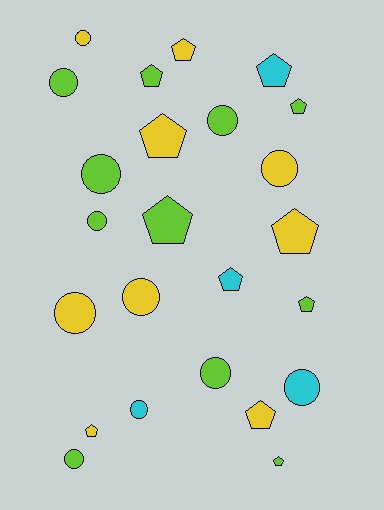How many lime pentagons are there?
There are 5 lime pentagons.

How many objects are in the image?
There are 24 objects.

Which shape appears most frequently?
Pentagon, with 12 objects.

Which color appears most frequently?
Lime, with 11 objects.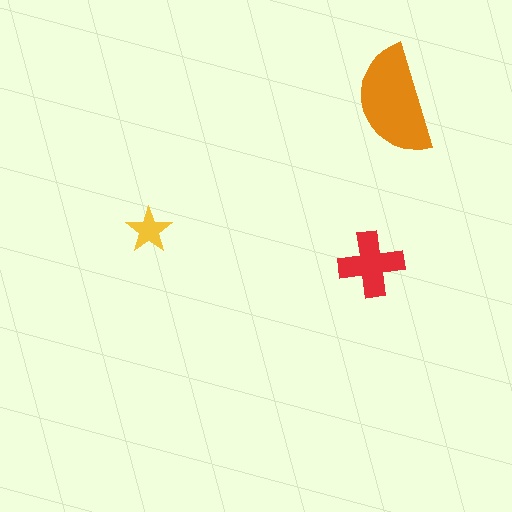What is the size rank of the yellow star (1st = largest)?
3rd.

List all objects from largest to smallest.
The orange semicircle, the red cross, the yellow star.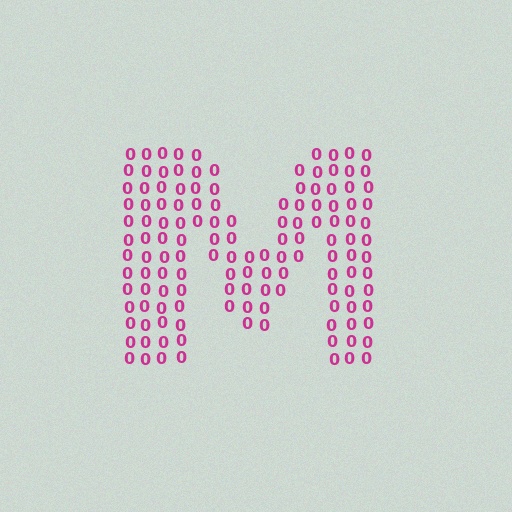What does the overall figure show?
The overall figure shows the letter M.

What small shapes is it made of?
It is made of small digit 0's.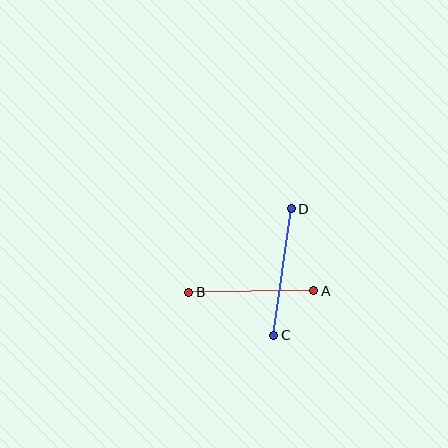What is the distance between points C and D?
The distance is approximately 128 pixels.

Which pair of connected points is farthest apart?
Points C and D are farthest apart.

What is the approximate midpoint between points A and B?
The midpoint is at approximately (251, 292) pixels.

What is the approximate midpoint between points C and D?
The midpoint is at approximately (283, 272) pixels.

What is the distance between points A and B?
The distance is approximately 125 pixels.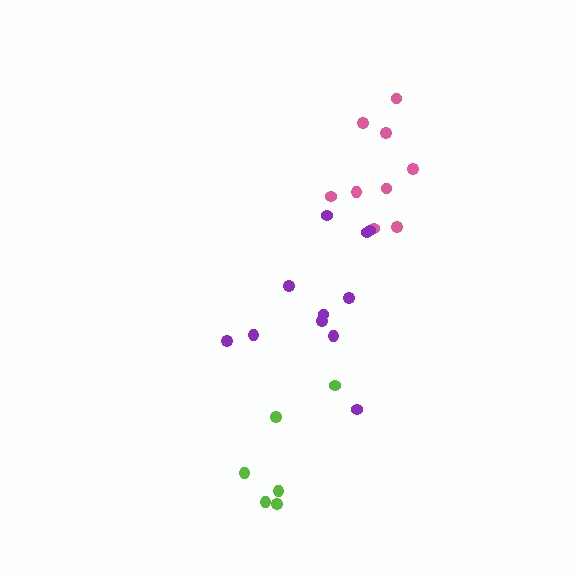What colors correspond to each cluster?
The clusters are colored: pink, lime, purple.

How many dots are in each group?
Group 1: 9 dots, Group 2: 6 dots, Group 3: 11 dots (26 total).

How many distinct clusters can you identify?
There are 3 distinct clusters.